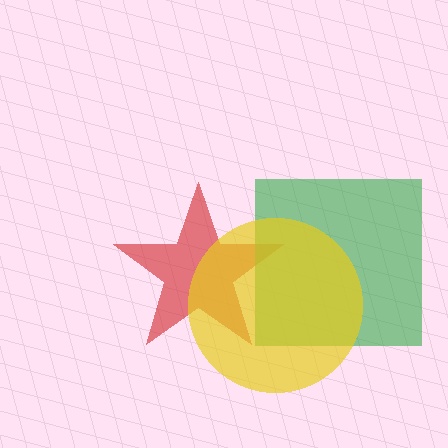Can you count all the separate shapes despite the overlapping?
Yes, there are 3 separate shapes.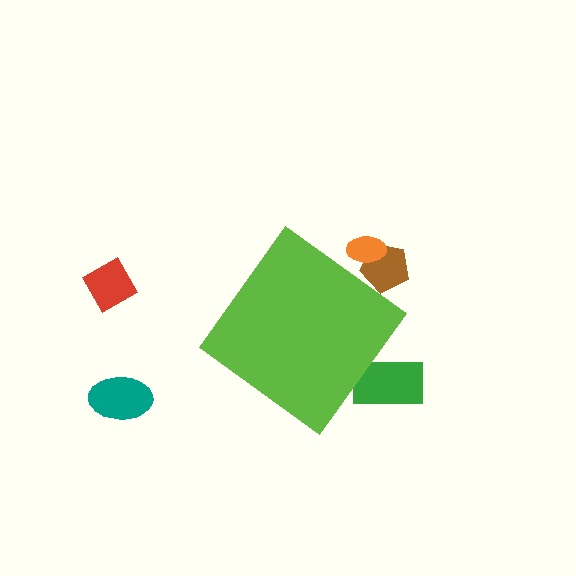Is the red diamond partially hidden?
No, the red diamond is fully visible.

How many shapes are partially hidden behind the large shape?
3 shapes are partially hidden.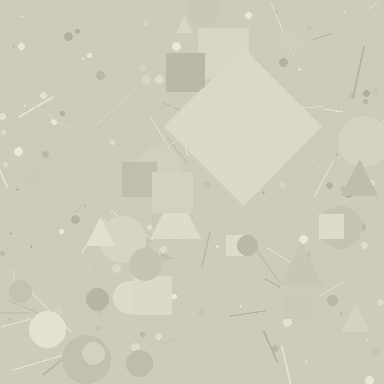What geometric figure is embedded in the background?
A diamond is embedded in the background.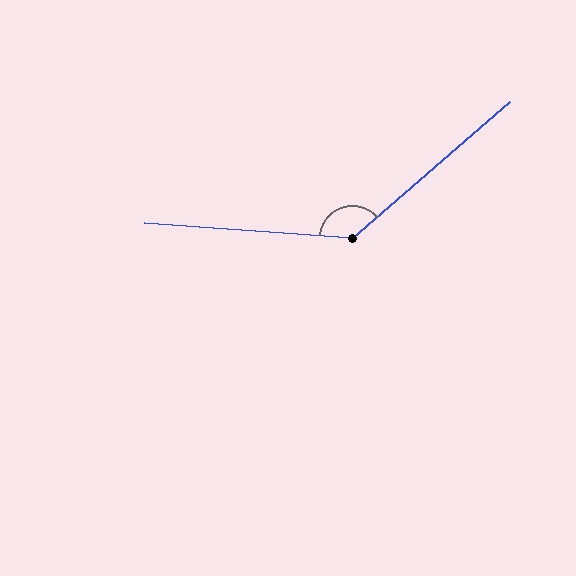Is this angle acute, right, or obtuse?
It is obtuse.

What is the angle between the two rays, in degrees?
Approximately 135 degrees.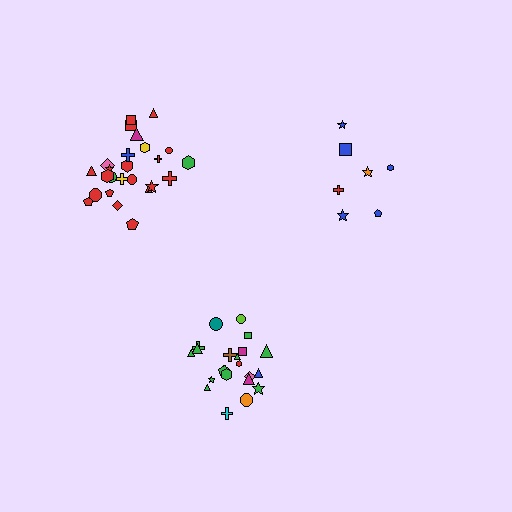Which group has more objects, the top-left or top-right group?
The top-left group.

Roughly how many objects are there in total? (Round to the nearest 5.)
Roughly 55 objects in total.